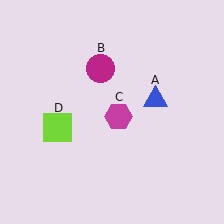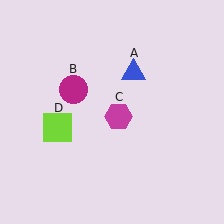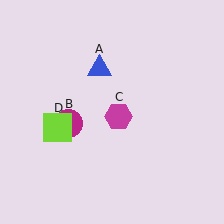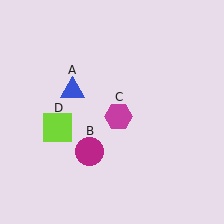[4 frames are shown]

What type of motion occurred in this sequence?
The blue triangle (object A), magenta circle (object B) rotated counterclockwise around the center of the scene.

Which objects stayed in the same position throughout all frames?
Magenta hexagon (object C) and lime square (object D) remained stationary.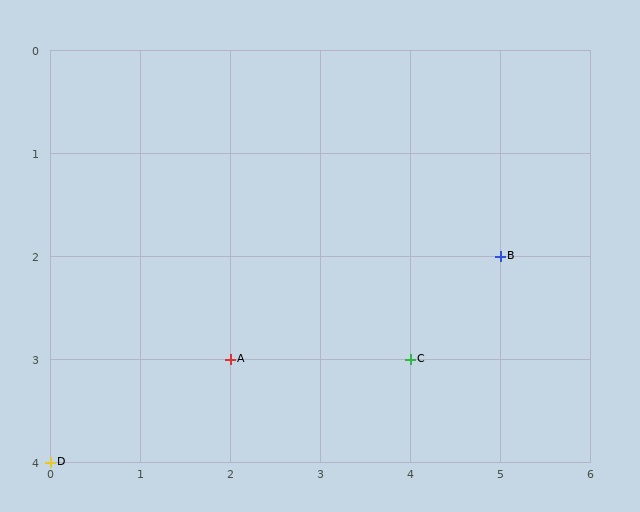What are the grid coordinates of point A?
Point A is at grid coordinates (2, 3).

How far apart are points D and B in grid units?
Points D and B are 5 columns and 2 rows apart (about 5.4 grid units diagonally).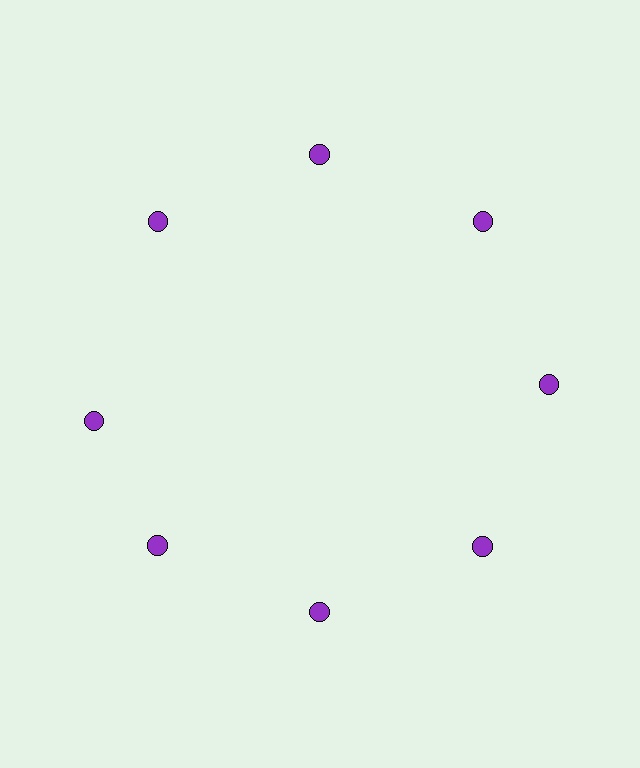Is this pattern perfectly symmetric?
No. The 8 purple circles are arranged in a ring, but one element near the 9 o'clock position is rotated out of alignment along the ring, breaking the 8-fold rotational symmetry.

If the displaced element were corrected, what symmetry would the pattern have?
It would have 8-fold rotational symmetry — the pattern would map onto itself every 45 degrees.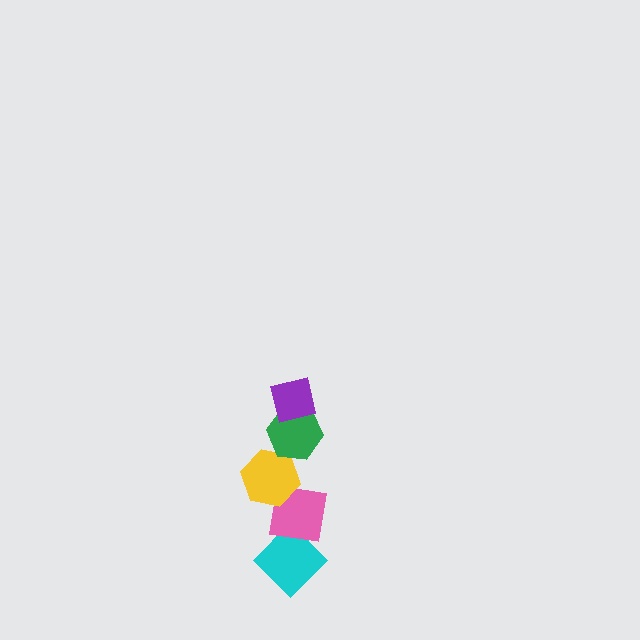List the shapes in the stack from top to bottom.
From top to bottom: the purple square, the green hexagon, the yellow hexagon, the pink square, the cyan diamond.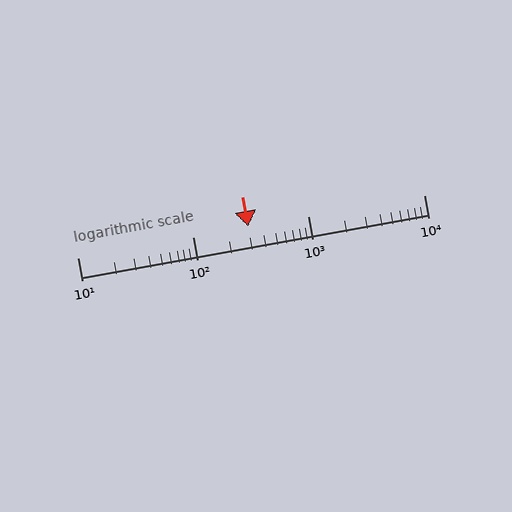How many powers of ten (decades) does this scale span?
The scale spans 3 decades, from 10 to 10000.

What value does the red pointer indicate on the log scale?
The pointer indicates approximately 300.